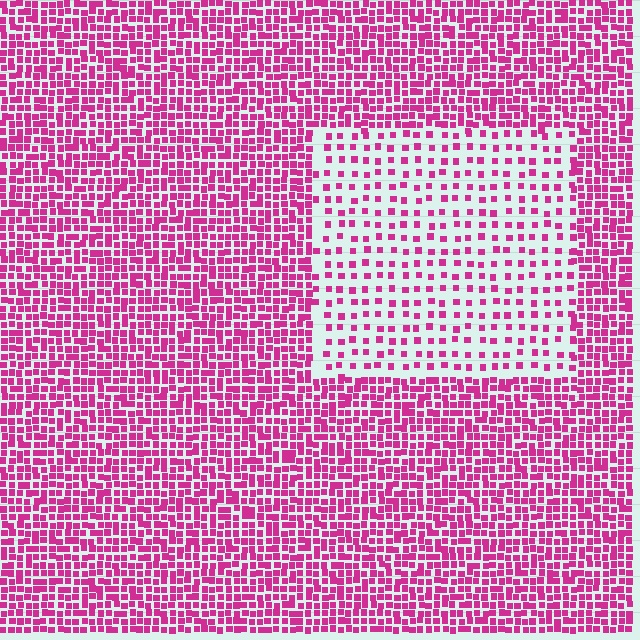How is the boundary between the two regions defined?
The boundary is defined by a change in element density (approximately 2.6x ratio). All elements are the same color, size, and shape.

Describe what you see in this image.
The image contains small magenta elements arranged at two different densities. A rectangle-shaped region is visible where the elements are less densely packed than the surrounding area.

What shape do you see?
I see a rectangle.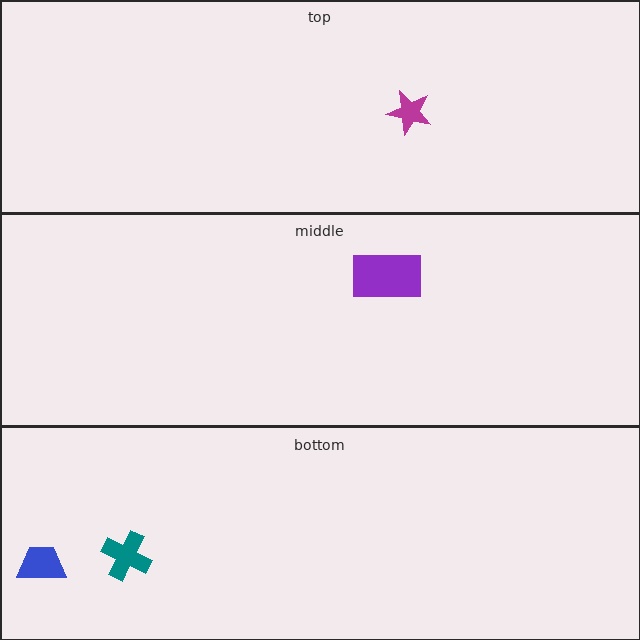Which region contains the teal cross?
The bottom region.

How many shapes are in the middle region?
1.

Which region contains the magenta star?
The top region.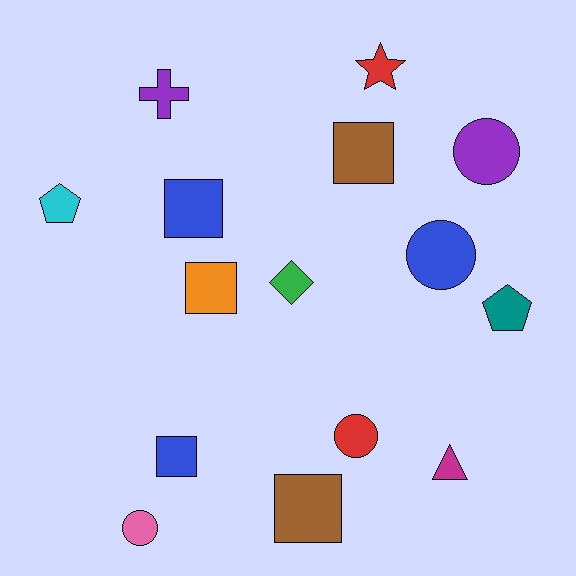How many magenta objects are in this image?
There is 1 magenta object.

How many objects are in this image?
There are 15 objects.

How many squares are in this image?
There are 5 squares.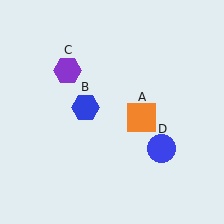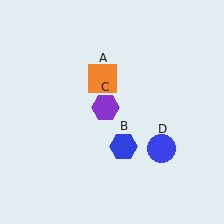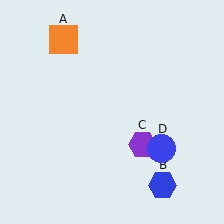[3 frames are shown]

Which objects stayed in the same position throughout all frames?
Blue circle (object D) remained stationary.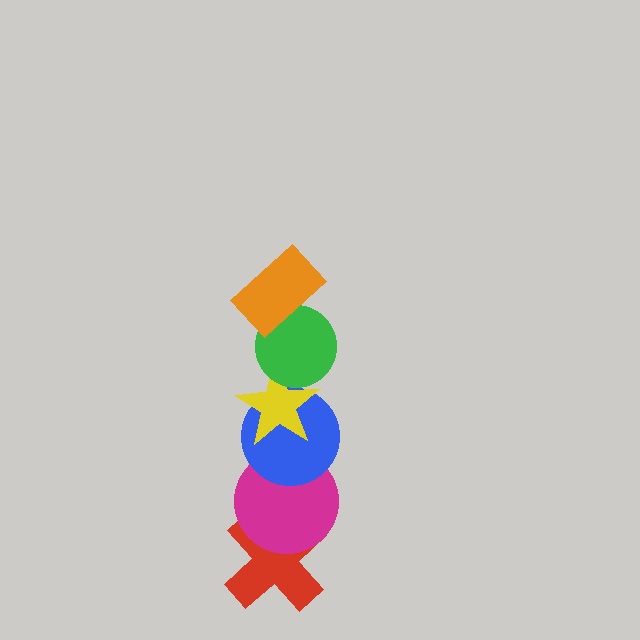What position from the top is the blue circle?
The blue circle is 4th from the top.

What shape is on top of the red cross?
The magenta circle is on top of the red cross.